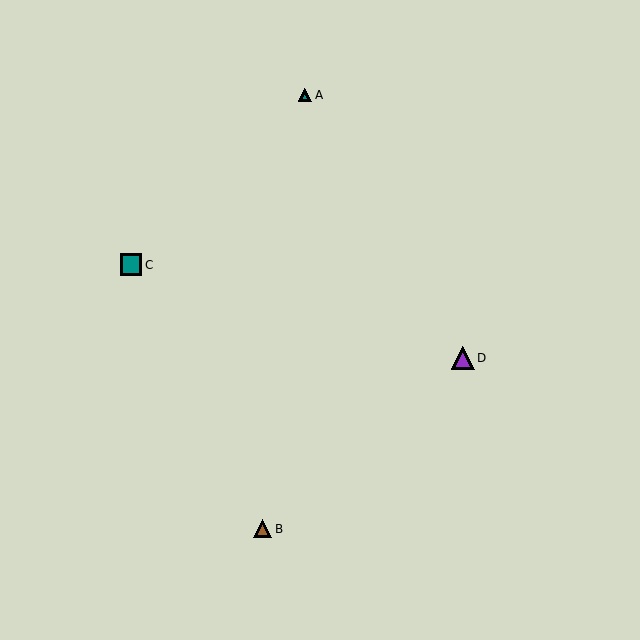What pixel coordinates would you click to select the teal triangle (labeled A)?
Click at (305, 95) to select the teal triangle A.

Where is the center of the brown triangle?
The center of the brown triangle is at (263, 529).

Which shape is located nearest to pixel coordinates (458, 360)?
The purple triangle (labeled D) at (463, 358) is nearest to that location.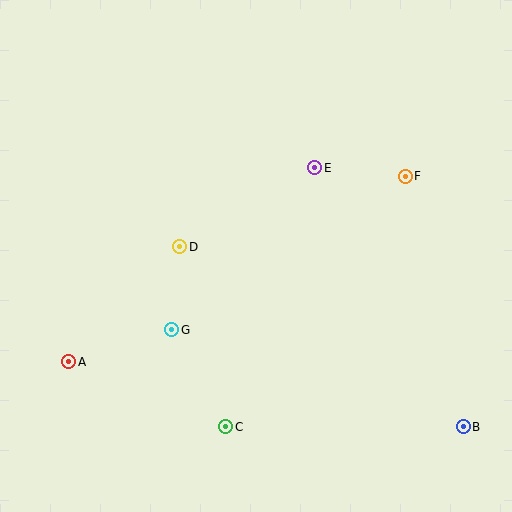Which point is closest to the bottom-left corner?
Point A is closest to the bottom-left corner.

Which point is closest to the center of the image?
Point D at (180, 247) is closest to the center.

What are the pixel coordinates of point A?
Point A is at (69, 362).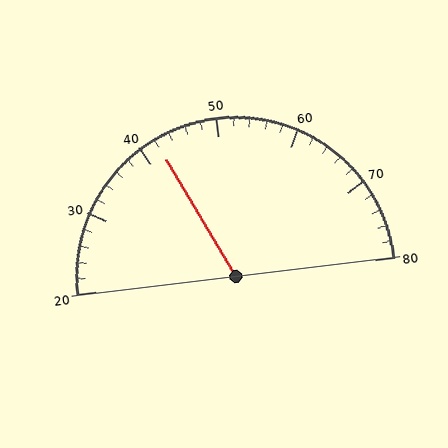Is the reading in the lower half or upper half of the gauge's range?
The reading is in the lower half of the range (20 to 80).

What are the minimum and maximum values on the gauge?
The gauge ranges from 20 to 80.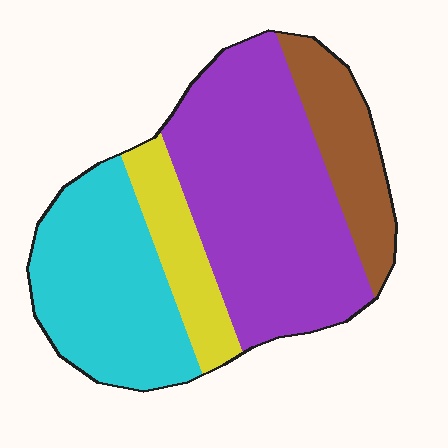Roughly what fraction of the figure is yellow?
Yellow covers 12% of the figure.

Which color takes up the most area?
Purple, at roughly 45%.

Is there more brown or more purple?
Purple.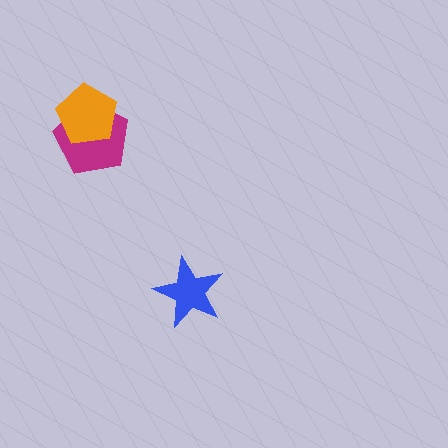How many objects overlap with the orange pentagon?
1 object overlaps with the orange pentagon.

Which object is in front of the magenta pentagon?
The orange pentagon is in front of the magenta pentagon.